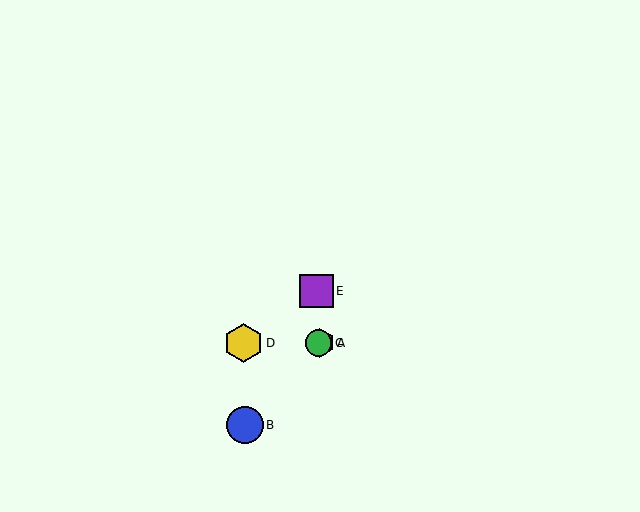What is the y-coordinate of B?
Object B is at y≈425.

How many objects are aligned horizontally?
3 objects (A, C, D) are aligned horizontally.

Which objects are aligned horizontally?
Objects A, C, D are aligned horizontally.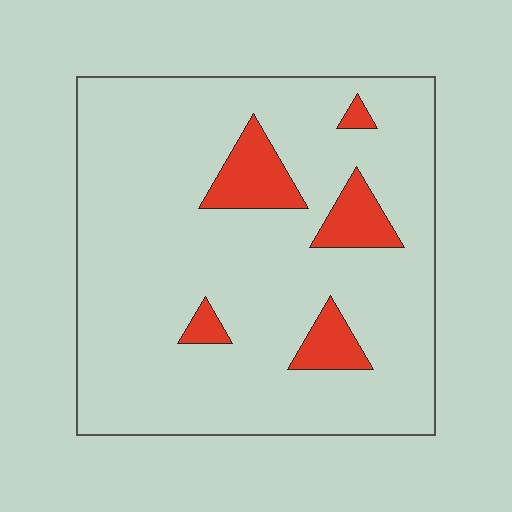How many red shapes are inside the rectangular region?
5.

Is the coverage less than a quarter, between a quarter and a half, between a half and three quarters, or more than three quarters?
Less than a quarter.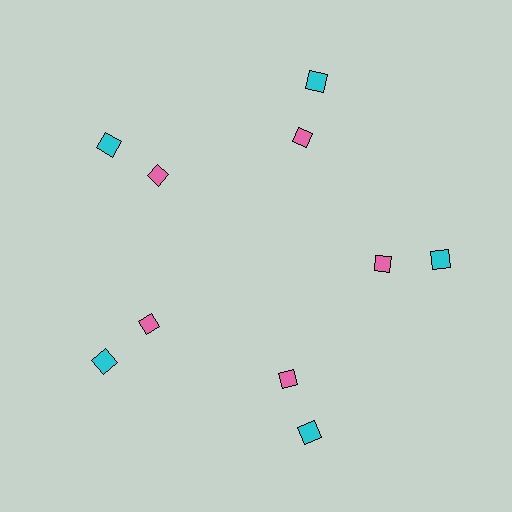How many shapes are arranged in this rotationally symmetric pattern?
There are 10 shapes, arranged in 5 groups of 2.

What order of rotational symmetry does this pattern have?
This pattern has 5-fold rotational symmetry.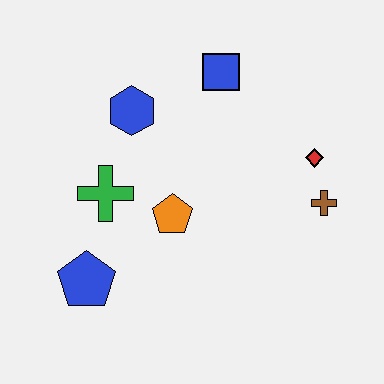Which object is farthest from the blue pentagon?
The red diamond is farthest from the blue pentagon.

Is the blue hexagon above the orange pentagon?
Yes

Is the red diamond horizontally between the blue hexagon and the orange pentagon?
No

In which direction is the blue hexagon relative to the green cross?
The blue hexagon is above the green cross.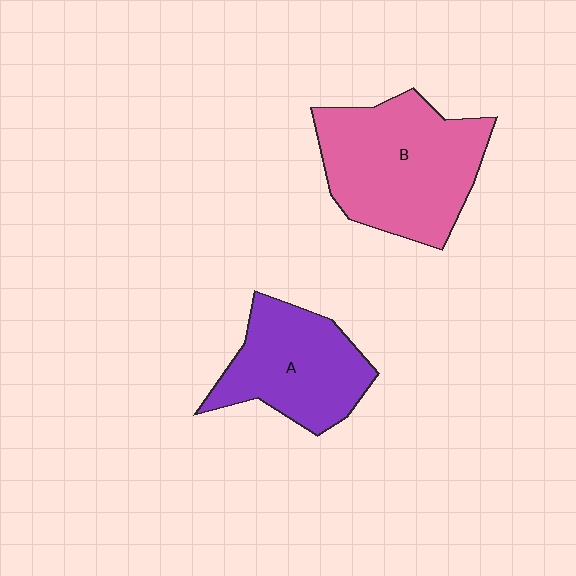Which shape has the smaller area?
Shape A (purple).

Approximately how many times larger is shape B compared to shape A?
Approximately 1.4 times.